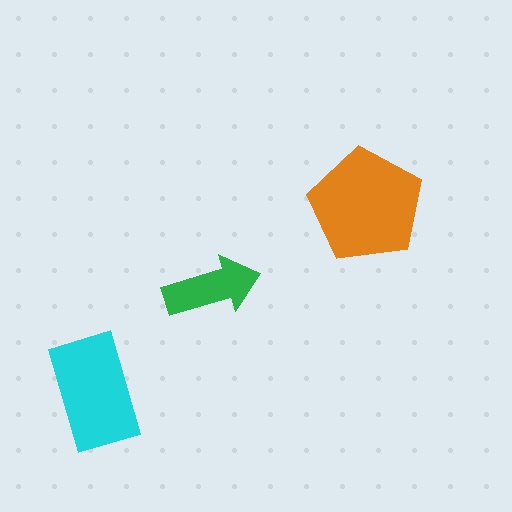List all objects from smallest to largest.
The green arrow, the cyan rectangle, the orange pentagon.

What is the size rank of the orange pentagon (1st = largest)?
1st.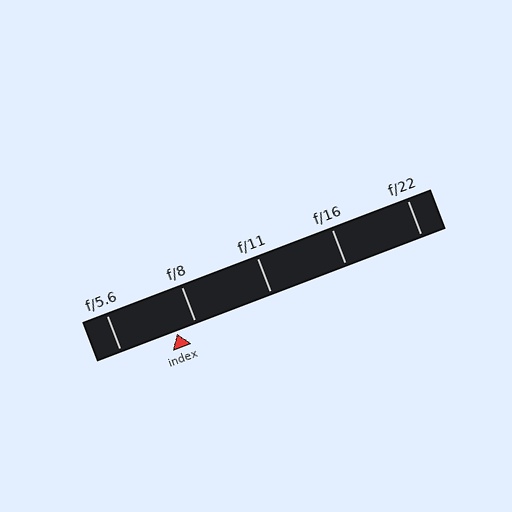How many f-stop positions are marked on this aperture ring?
There are 5 f-stop positions marked.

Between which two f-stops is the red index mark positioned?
The index mark is between f/5.6 and f/8.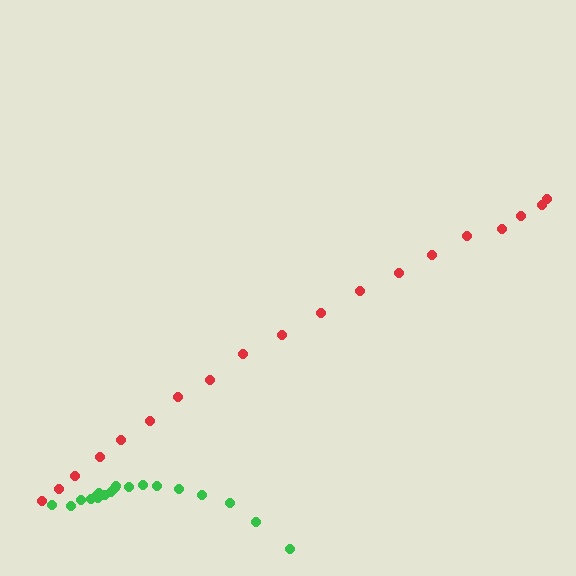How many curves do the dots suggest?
There are 2 distinct paths.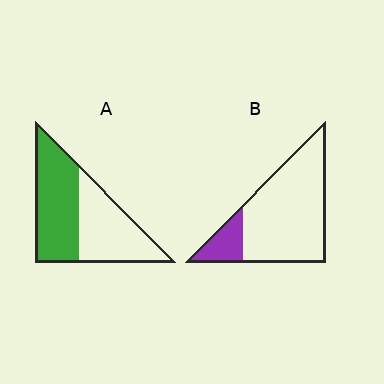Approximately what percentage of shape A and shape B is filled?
A is approximately 55% and B is approximately 15%.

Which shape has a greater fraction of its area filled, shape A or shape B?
Shape A.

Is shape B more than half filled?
No.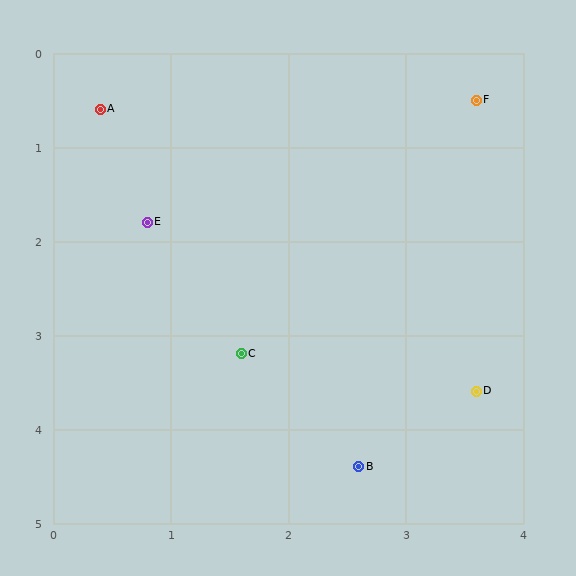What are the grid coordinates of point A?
Point A is at approximately (0.4, 0.6).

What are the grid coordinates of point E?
Point E is at approximately (0.8, 1.8).